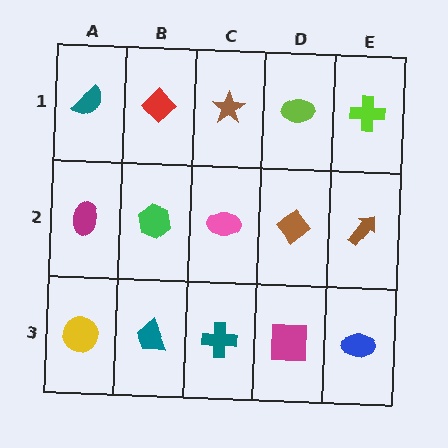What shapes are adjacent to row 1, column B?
A green hexagon (row 2, column B), a teal semicircle (row 1, column A), a brown star (row 1, column C).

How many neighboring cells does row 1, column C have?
3.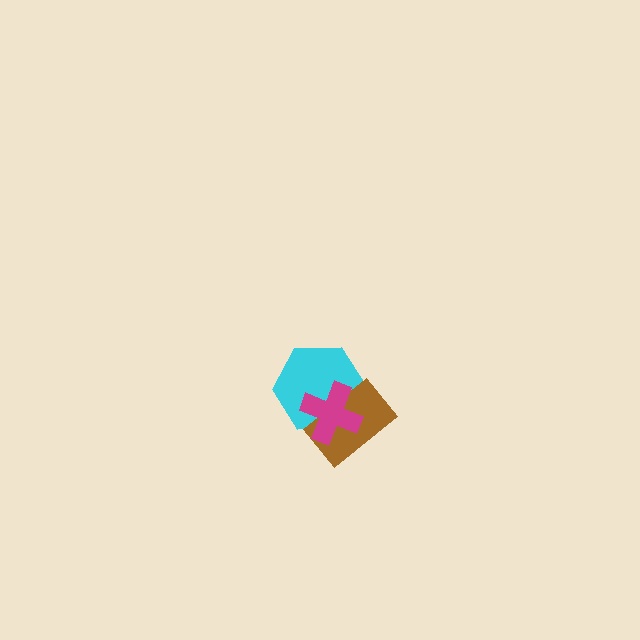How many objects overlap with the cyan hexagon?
2 objects overlap with the cyan hexagon.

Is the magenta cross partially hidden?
No, no other shape covers it.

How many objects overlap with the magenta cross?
2 objects overlap with the magenta cross.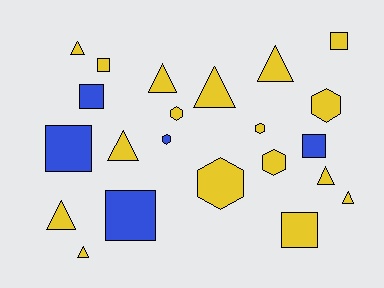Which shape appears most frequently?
Triangle, with 9 objects.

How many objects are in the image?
There are 22 objects.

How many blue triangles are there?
There are no blue triangles.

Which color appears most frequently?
Yellow, with 17 objects.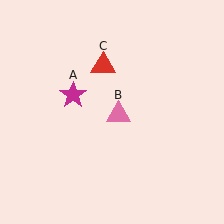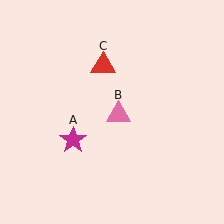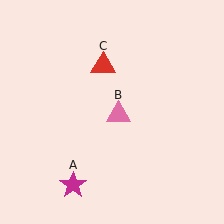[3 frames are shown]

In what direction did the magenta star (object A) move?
The magenta star (object A) moved down.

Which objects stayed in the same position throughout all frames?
Pink triangle (object B) and red triangle (object C) remained stationary.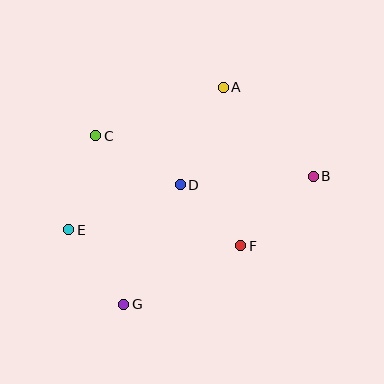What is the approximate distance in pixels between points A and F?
The distance between A and F is approximately 159 pixels.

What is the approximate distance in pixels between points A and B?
The distance between A and B is approximately 126 pixels.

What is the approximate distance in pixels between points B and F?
The distance between B and F is approximately 100 pixels.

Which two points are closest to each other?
Points D and F are closest to each other.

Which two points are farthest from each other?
Points B and E are farthest from each other.